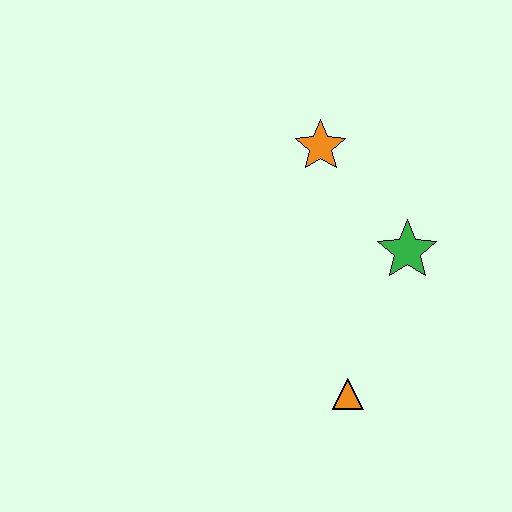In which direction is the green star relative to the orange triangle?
The green star is above the orange triangle.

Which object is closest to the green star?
The orange star is closest to the green star.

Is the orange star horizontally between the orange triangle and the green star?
No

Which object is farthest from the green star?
The orange triangle is farthest from the green star.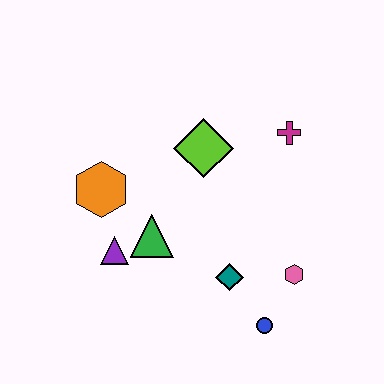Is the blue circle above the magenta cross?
No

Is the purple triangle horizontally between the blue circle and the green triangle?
No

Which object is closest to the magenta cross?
The lime diamond is closest to the magenta cross.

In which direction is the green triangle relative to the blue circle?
The green triangle is to the left of the blue circle.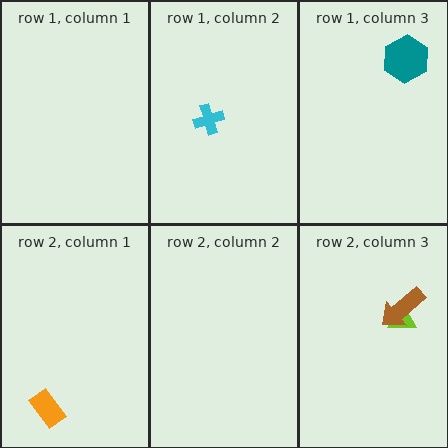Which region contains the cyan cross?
The row 1, column 2 region.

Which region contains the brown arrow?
The row 2, column 3 region.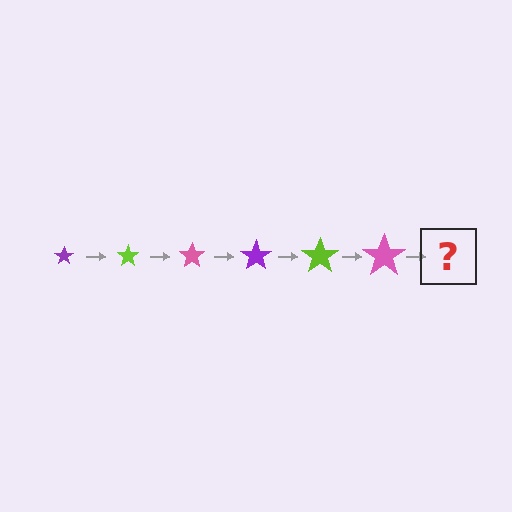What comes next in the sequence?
The next element should be a purple star, larger than the previous one.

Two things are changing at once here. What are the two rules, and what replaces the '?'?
The two rules are that the star grows larger each step and the color cycles through purple, lime, and pink. The '?' should be a purple star, larger than the previous one.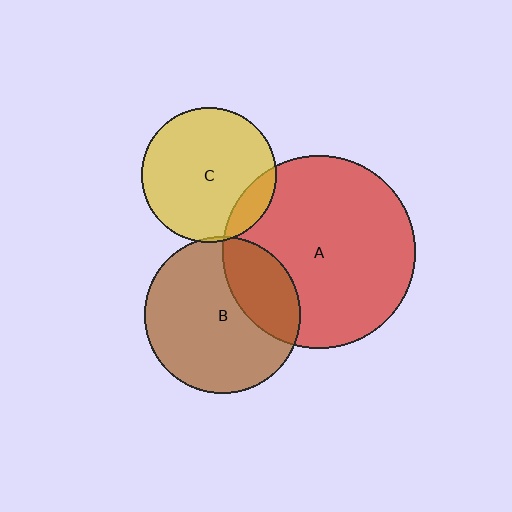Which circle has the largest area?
Circle A (red).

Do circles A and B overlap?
Yes.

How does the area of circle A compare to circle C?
Approximately 2.1 times.